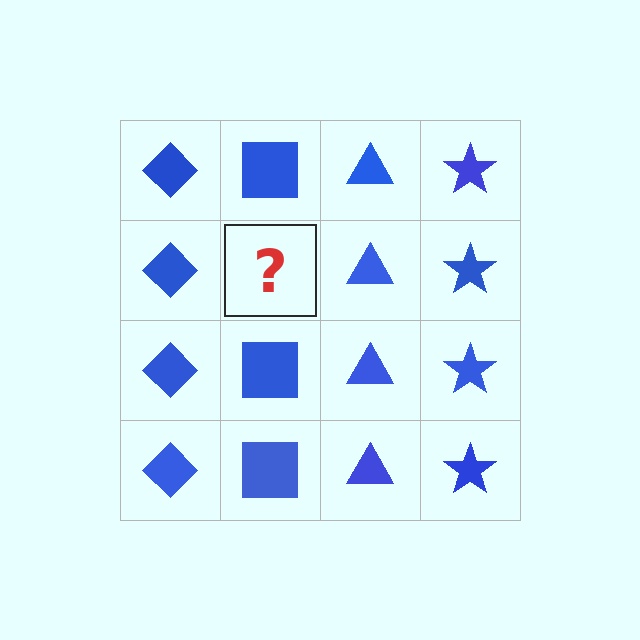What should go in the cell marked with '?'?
The missing cell should contain a blue square.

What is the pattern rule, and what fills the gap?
The rule is that each column has a consistent shape. The gap should be filled with a blue square.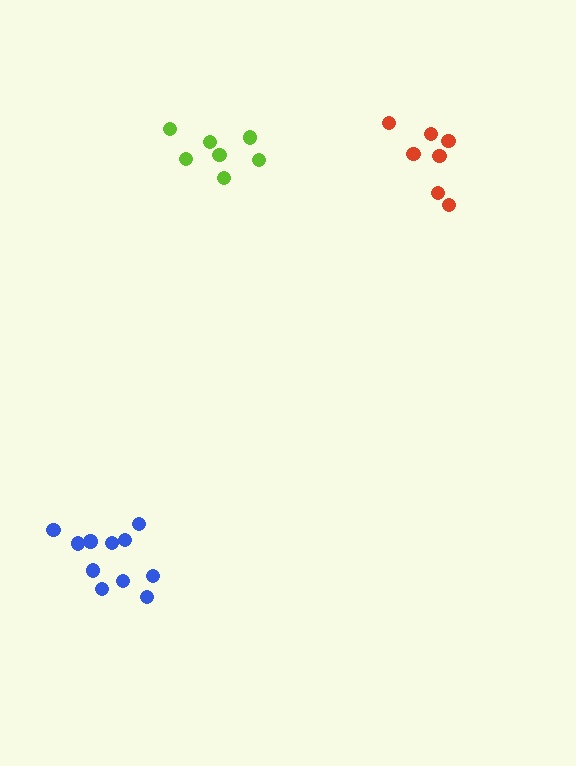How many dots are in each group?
Group 1: 7 dots, Group 2: 7 dots, Group 3: 11 dots (25 total).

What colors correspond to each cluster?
The clusters are colored: lime, red, blue.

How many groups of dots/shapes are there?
There are 3 groups.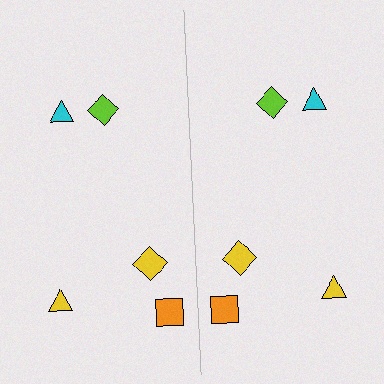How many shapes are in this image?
There are 10 shapes in this image.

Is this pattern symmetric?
Yes, this pattern has bilateral (reflection) symmetry.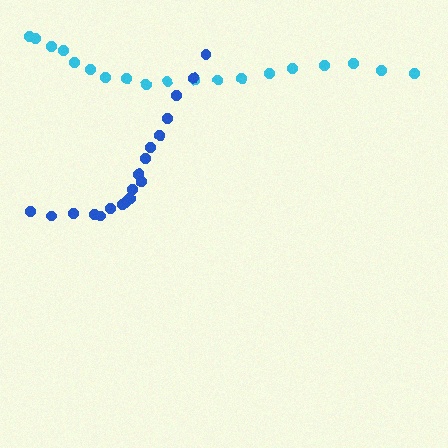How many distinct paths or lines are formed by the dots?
There are 2 distinct paths.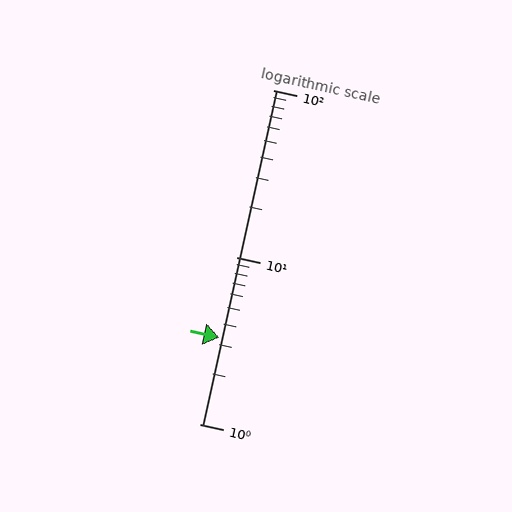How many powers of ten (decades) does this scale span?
The scale spans 2 decades, from 1 to 100.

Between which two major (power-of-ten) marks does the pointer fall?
The pointer is between 1 and 10.